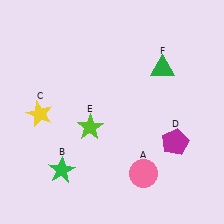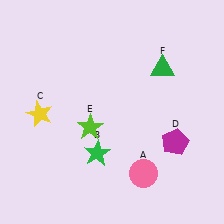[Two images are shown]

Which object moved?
The green star (B) moved right.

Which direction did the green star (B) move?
The green star (B) moved right.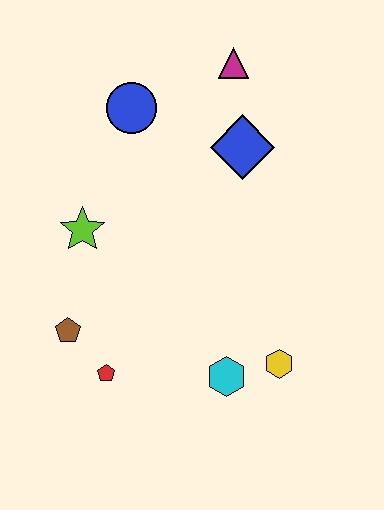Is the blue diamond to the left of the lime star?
No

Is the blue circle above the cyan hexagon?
Yes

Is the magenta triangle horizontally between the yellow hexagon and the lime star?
Yes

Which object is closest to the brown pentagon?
The red pentagon is closest to the brown pentagon.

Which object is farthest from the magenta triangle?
The red pentagon is farthest from the magenta triangle.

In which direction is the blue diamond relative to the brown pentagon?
The blue diamond is above the brown pentagon.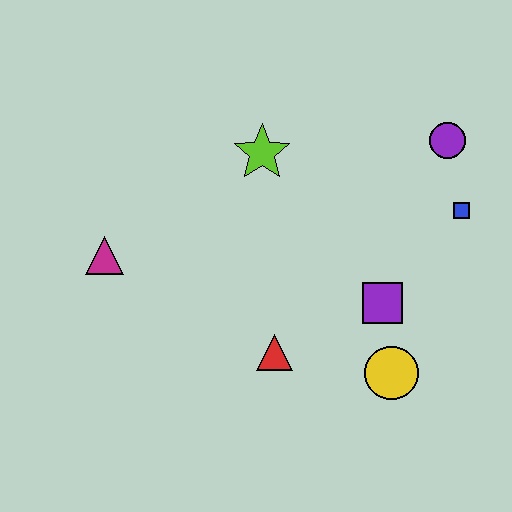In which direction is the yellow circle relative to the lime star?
The yellow circle is below the lime star.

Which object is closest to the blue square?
The purple circle is closest to the blue square.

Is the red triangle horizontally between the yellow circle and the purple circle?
No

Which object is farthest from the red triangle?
The purple circle is farthest from the red triangle.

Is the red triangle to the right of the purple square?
No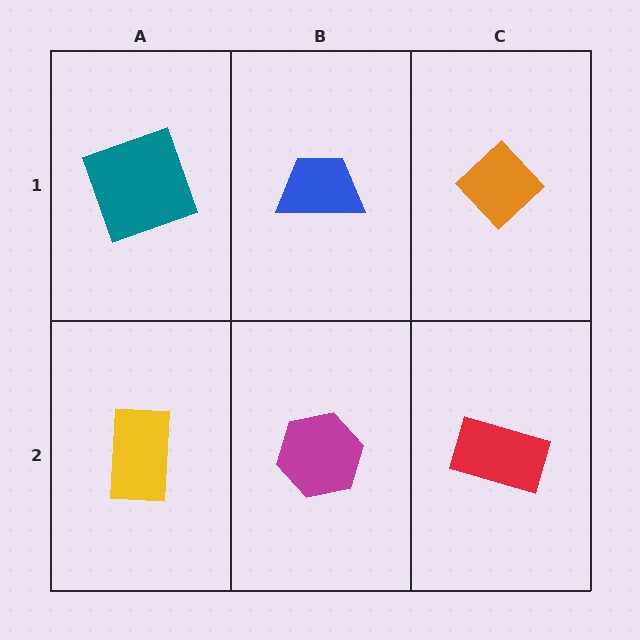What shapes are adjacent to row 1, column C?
A red rectangle (row 2, column C), a blue trapezoid (row 1, column B).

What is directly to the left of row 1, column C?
A blue trapezoid.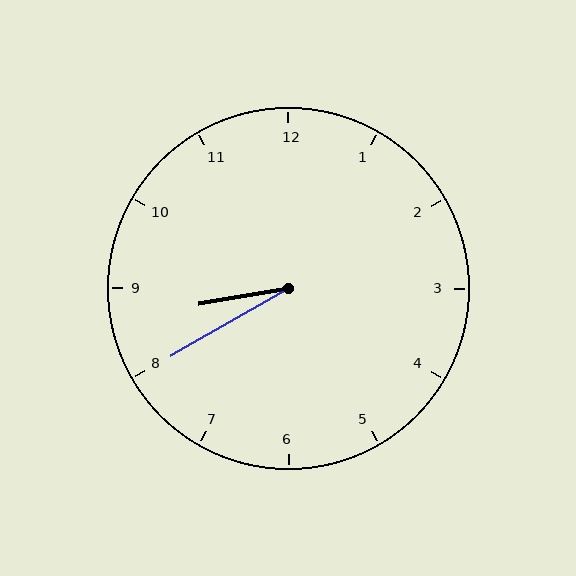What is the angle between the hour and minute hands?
Approximately 20 degrees.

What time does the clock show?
8:40.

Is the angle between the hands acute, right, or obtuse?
It is acute.